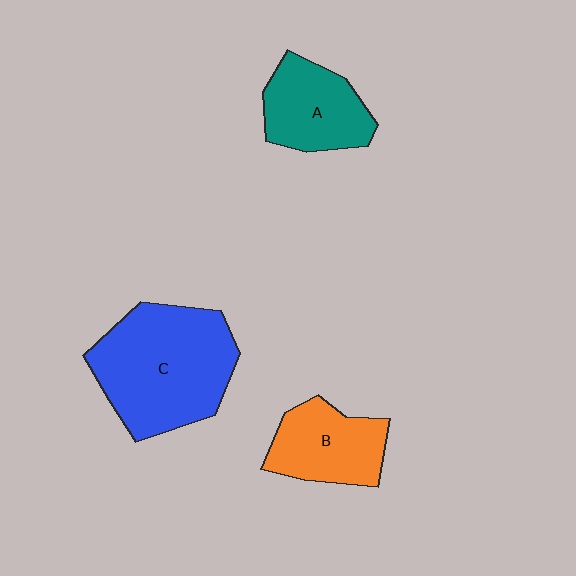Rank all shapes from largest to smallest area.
From largest to smallest: C (blue), A (teal), B (orange).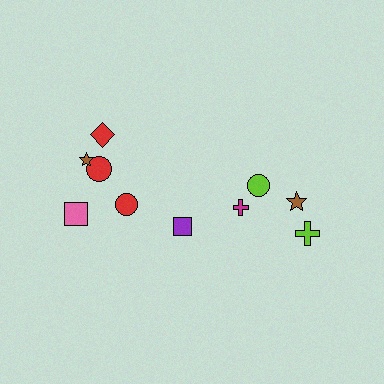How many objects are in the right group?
There are 4 objects.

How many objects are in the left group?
There are 6 objects.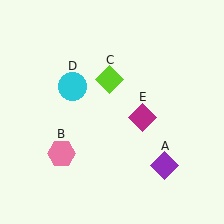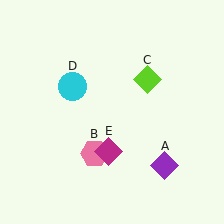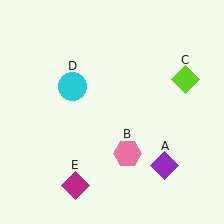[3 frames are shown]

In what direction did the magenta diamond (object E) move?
The magenta diamond (object E) moved down and to the left.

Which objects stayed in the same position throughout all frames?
Purple diamond (object A) and cyan circle (object D) remained stationary.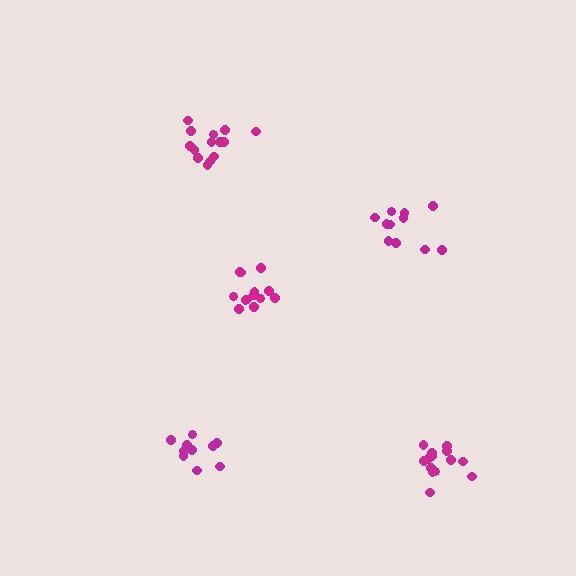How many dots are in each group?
Group 1: 13 dots, Group 2: 11 dots, Group 3: 10 dots, Group 4: 14 dots, Group 5: 14 dots (62 total).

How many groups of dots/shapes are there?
There are 5 groups.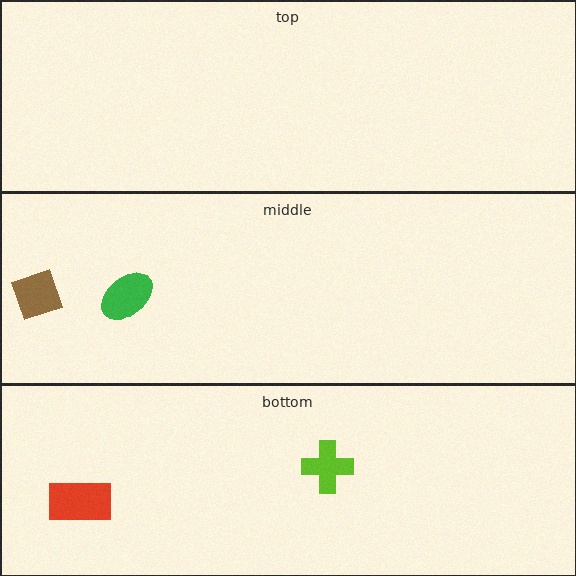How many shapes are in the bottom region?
2.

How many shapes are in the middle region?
2.